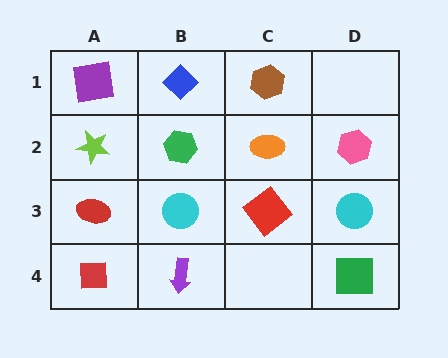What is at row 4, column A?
A red square.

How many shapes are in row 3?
4 shapes.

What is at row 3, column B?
A cyan circle.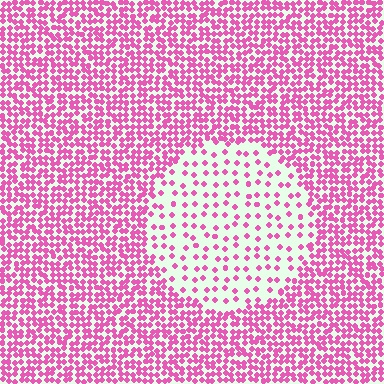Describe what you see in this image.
The image contains small pink elements arranged at two different densities. A circle-shaped region is visible where the elements are less densely packed than the surrounding area.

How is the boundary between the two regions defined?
The boundary is defined by a change in element density (approximately 2.9x ratio). All elements are the same color, size, and shape.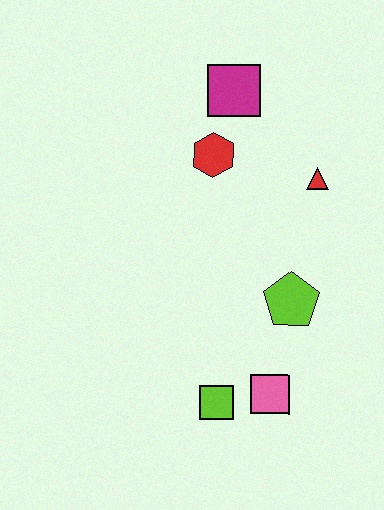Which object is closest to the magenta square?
The red hexagon is closest to the magenta square.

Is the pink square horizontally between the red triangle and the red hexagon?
Yes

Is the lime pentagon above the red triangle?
No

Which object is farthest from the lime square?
The magenta square is farthest from the lime square.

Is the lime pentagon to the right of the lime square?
Yes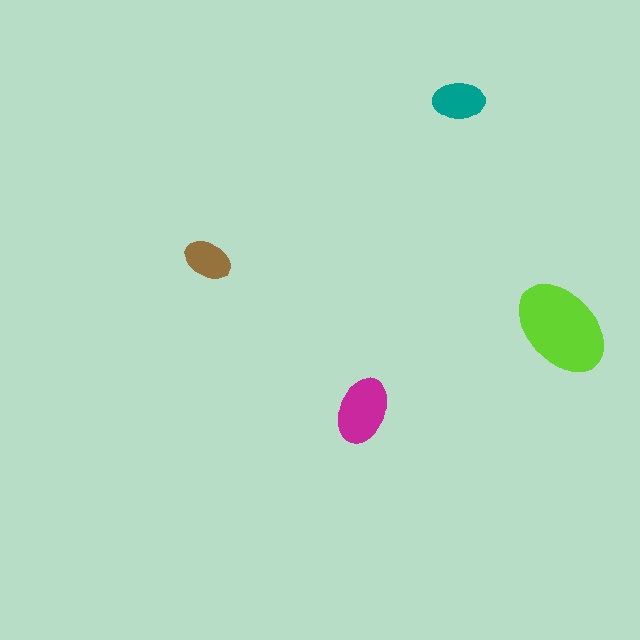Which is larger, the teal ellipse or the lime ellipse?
The lime one.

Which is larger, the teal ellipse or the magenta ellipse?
The magenta one.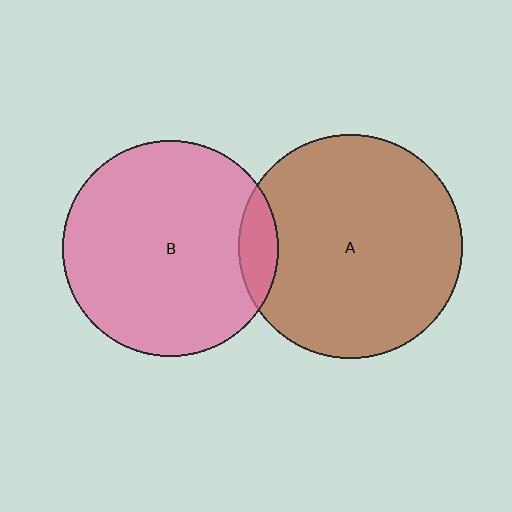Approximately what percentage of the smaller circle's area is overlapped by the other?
Approximately 10%.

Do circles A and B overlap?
Yes.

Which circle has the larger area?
Circle A (brown).